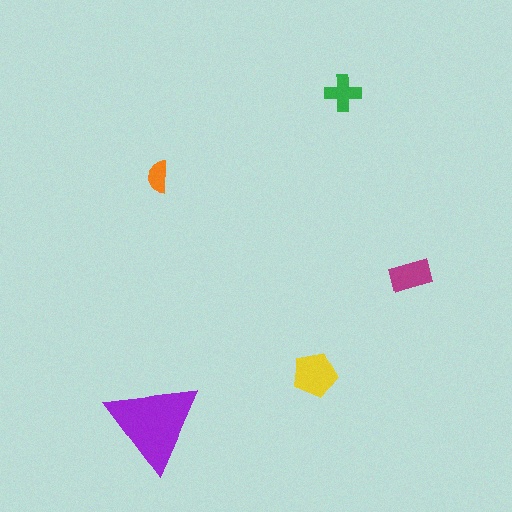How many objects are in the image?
There are 5 objects in the image.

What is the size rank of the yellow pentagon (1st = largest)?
2nd.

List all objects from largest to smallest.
The purple triangle, the yellow pentagon, the magenta rectangle, the green cross, the orange semicircle.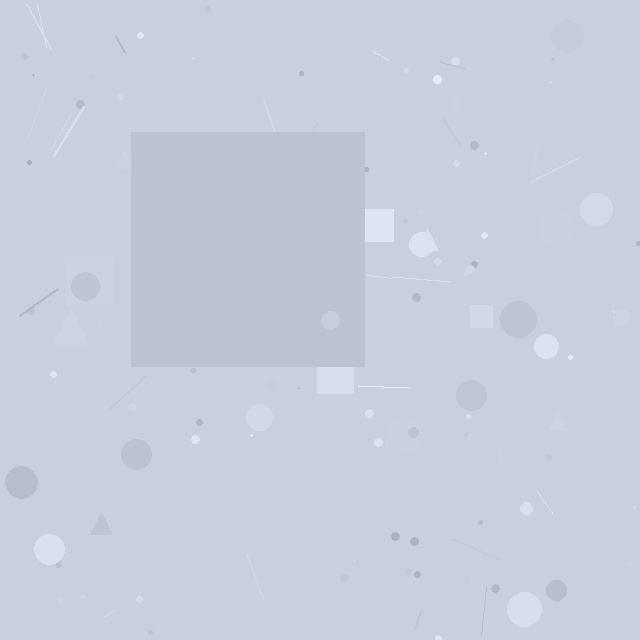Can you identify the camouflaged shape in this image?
The camouflaged shape is a square.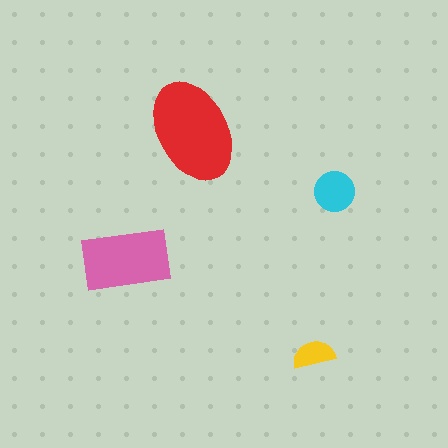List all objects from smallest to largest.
The yellow semicircle, the cyan circle, the pink rectangle, the red ellipse.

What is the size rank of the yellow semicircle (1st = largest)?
4th.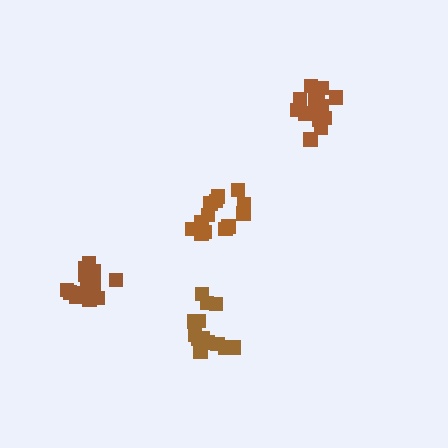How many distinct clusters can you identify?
There are 4 distinct clusters.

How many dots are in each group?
Group 1: 14 dots, Group 2: 16 dots, Group 3: 13 dots, Group 4: 16 dots (59 total).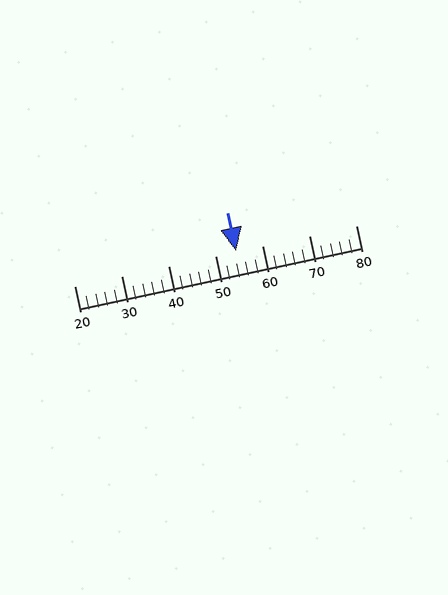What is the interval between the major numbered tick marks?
The major tick marks are spaced 10 units apart.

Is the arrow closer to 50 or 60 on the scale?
The arrow is closer to 50.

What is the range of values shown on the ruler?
The ruler shows values from 20 to 80.